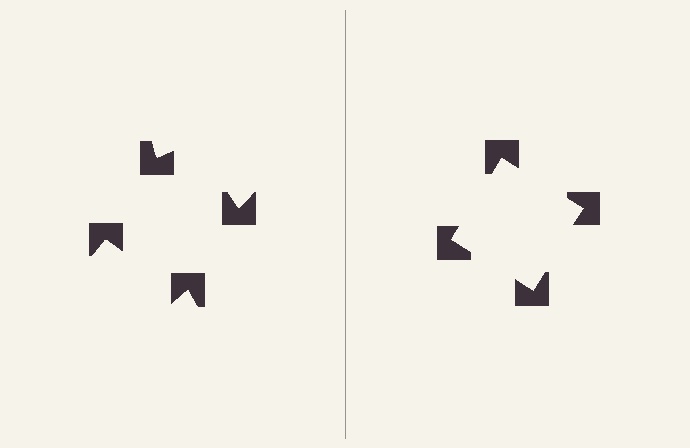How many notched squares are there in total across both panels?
8 — 4 on each side.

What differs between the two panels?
The notched squares are positioned identically on both sides; only the wedge orientations differ. On the right they align to a square; on the left they are misaligned.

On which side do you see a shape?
An illusory square appears on the right side. On the left side the wedge cuts are rotated, so no coherent shape forms.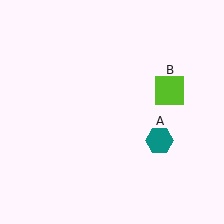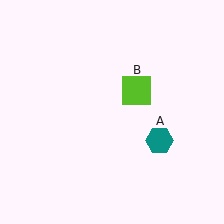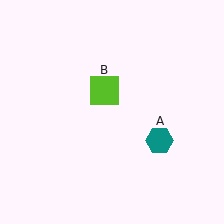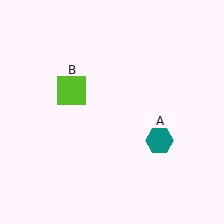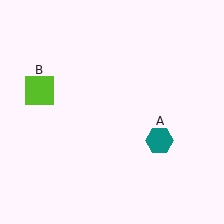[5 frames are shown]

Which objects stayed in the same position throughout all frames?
Teal hexagon (object A) remained stationary.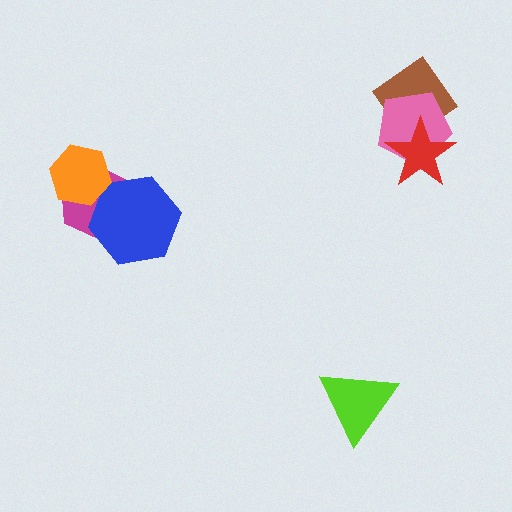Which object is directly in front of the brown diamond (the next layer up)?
The pink pentagon is directly in front of the brown diamond.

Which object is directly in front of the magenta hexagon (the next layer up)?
The blue hexagon is directly in front of the magenta hexagon.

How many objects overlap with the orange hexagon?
2 objects overlap with the orange hexagon.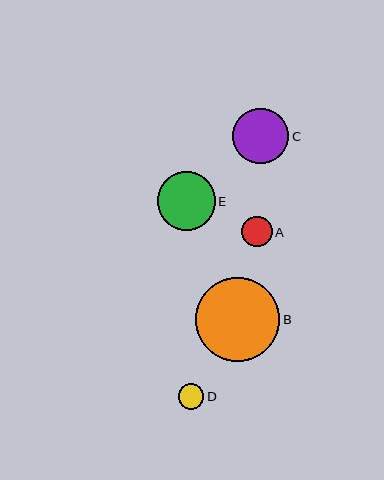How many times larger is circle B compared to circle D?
Circle B is approximately 3.3 times the size of circle D.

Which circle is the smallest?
Circle D is the smallest with a size of approximately 26 pixels.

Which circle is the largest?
Circle B is the largest with a size of approximately 84 pixels.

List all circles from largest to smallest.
From largest to smallest: B, E, C, A, D.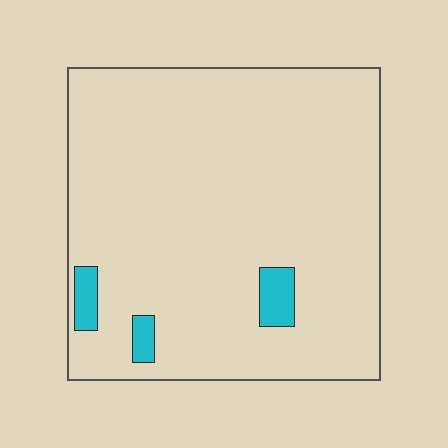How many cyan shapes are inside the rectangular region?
3.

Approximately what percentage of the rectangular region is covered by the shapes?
Approximately 5%.